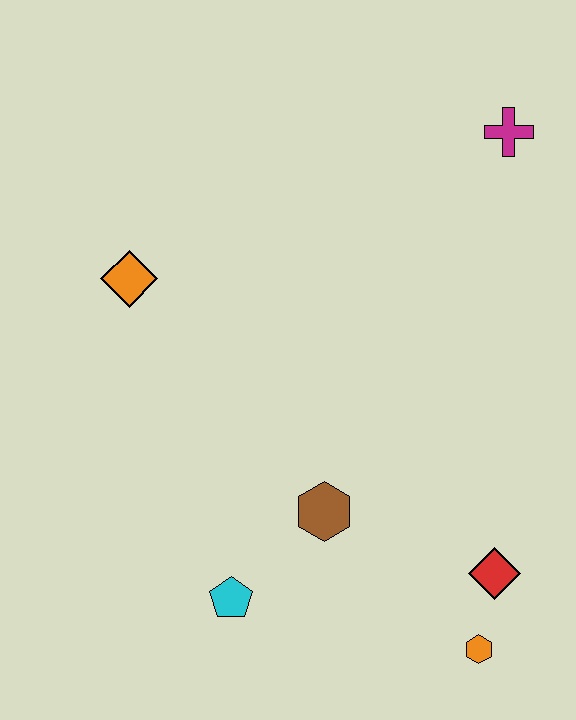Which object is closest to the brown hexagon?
The cyan pentagon is closest to the brown hexagon.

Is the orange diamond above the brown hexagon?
Yes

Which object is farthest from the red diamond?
The orange diamond is farthest from the red diamond.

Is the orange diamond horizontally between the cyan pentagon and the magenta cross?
No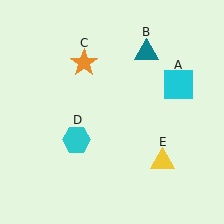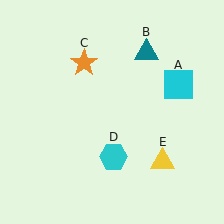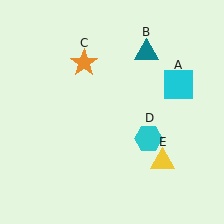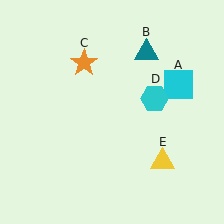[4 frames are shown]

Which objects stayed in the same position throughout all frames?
Cyan square (object A) and teal triangle (object B) and orange star (object C) and yellow triangle (object E) remained stationary.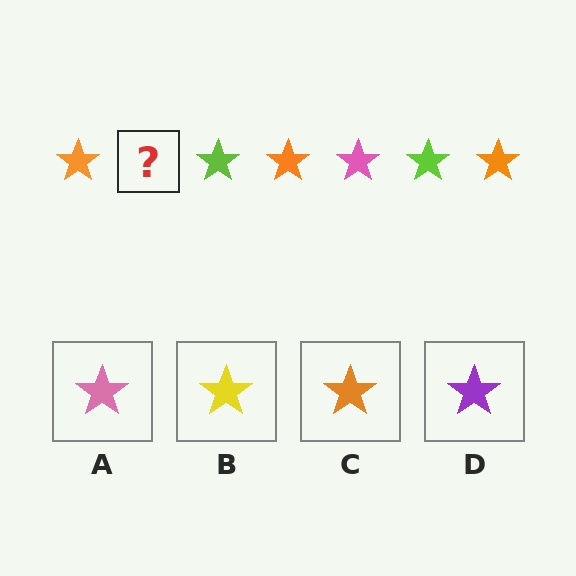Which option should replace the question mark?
Option A.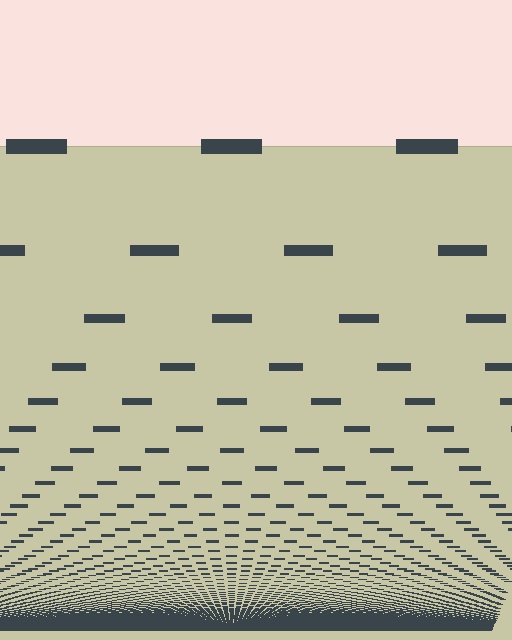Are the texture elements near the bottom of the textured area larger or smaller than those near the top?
Smaller. The gradient is inverted — elements near the bottom are smaller and denser.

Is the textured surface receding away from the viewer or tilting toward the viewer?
The surface appears to tilt toward the viewer. Texture elements get larger and sparser toward the top.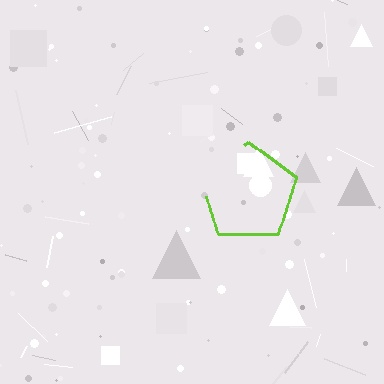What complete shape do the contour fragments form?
The contour fragments form a pentagon.